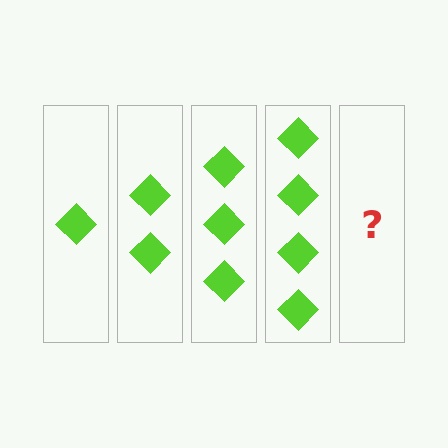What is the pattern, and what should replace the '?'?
The pattern is that each step adds one more diamond. The '?' should be 5 diamonds.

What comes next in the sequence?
The next element should be 5 diamonds.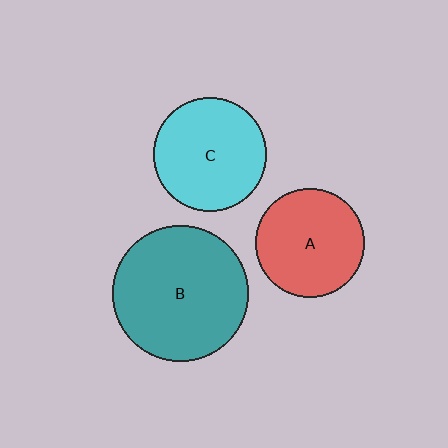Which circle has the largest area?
Circle B (teal).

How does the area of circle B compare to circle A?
Approximately 1.6 times.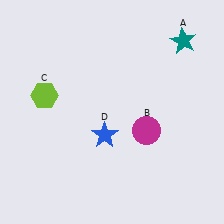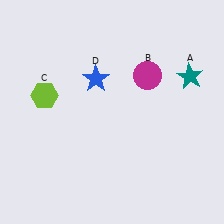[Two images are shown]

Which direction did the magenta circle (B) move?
The magenta circle (B) moved up.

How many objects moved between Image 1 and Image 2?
3 objects moved between the two images.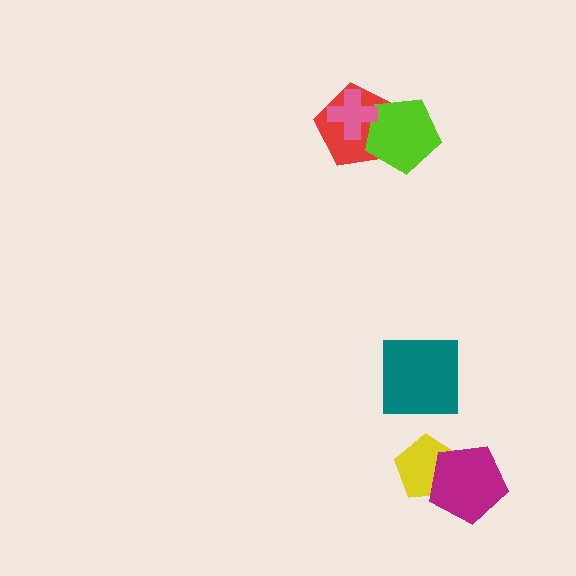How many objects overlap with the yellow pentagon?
1 object overlaps with the yellow pentagon.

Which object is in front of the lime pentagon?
The pink cross is in front of the lime pentagon.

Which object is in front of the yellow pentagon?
The magenta pentagon is in front of the yellow pentagon.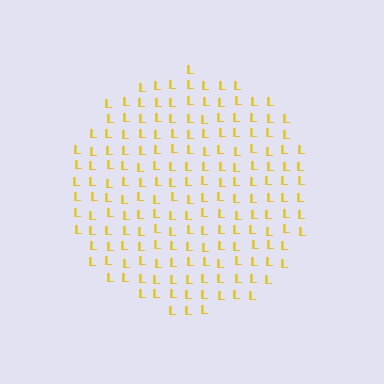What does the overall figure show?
The overall figure shows a circle.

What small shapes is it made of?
It is made of small letter L's.